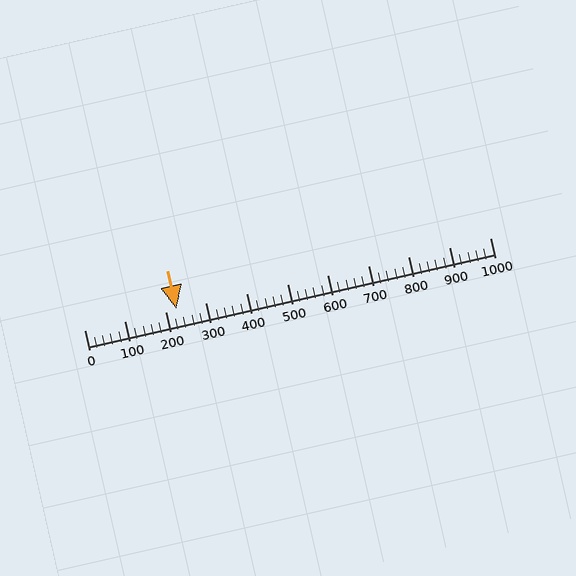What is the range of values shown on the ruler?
The ruler shows values from 0 to 1000.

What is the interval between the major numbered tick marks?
The major tick marks are spaced 100 units apart.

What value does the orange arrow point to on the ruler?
The orange arrow points to approximately 228.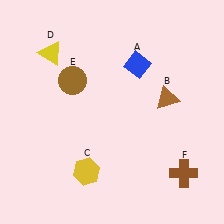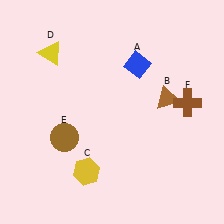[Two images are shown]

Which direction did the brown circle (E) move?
The brown circle (E) moved down.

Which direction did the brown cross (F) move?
The brown cross (F) moved up.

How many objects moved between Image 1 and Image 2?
2 objects moved between the two images.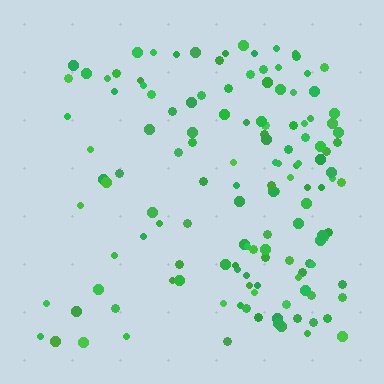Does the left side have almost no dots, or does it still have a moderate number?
Still a moderate number, just noticeably fewer than the right.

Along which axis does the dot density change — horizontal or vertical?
Horizontal.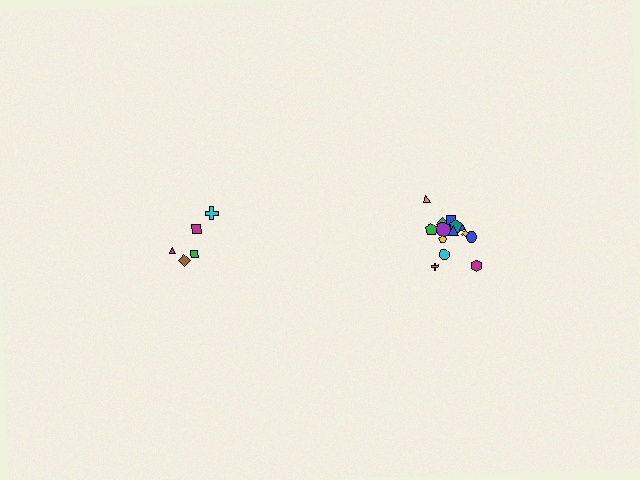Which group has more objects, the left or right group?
The right group.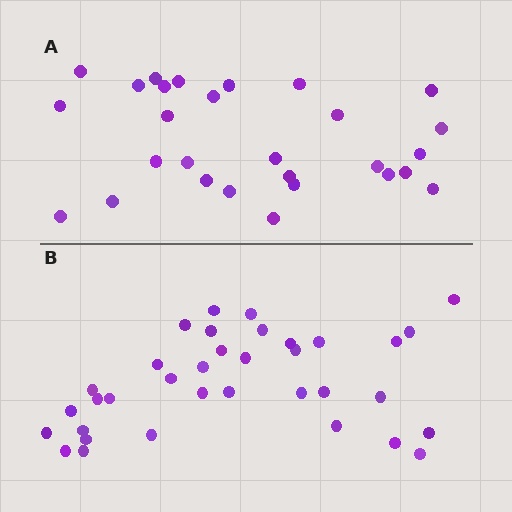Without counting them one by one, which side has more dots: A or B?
Region B (the bottom region) has more dots.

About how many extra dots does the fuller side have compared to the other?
Region B has roughly 8 or so more dots than region A.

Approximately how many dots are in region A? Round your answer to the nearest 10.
About 30 dots. (The exact count is 28, which rounds to 30.)